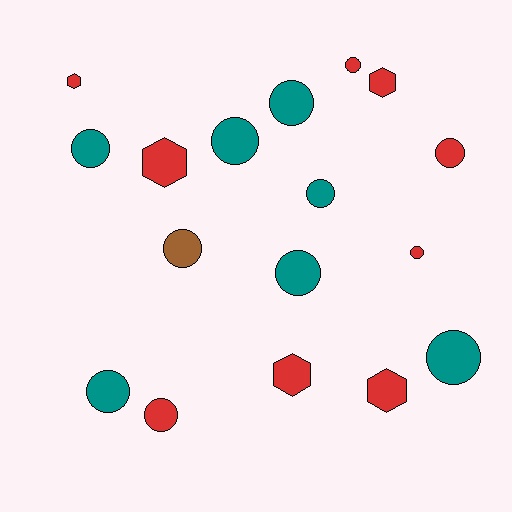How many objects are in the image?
There are 17 objects.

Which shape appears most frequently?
Circle, with 12 objects.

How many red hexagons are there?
There are 5 red hexagons.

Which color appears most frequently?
Red, with 9 objects.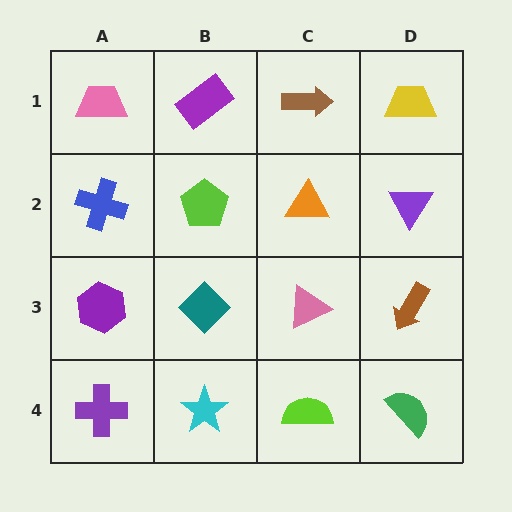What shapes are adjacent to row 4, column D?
A brown arrow (row 3, column D), a lime semicircle (row 4, column C).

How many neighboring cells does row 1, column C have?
3.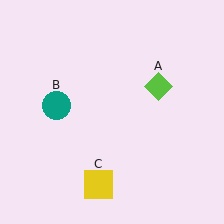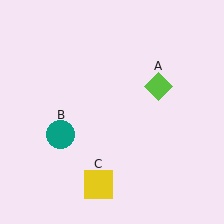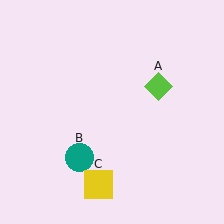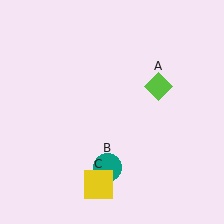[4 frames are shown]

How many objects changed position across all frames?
1 object changed position: teal circle (object B).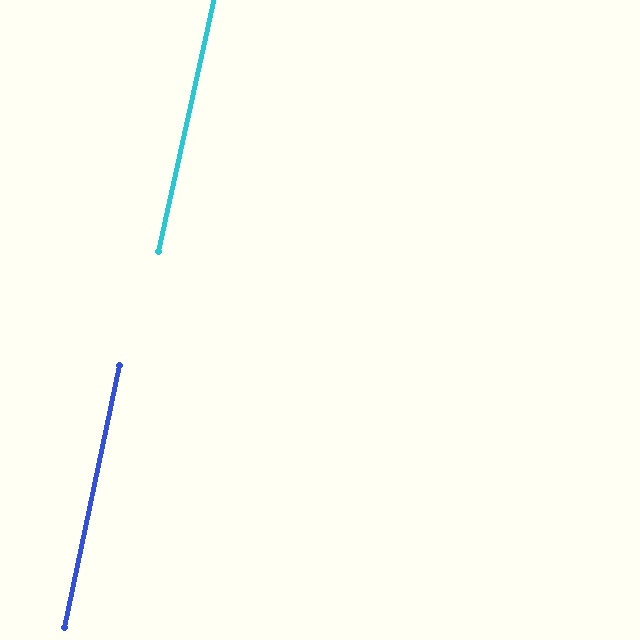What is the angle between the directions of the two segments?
Approximately 0 degrees.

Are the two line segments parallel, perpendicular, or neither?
Parallel — their directions differ by only 0.5°.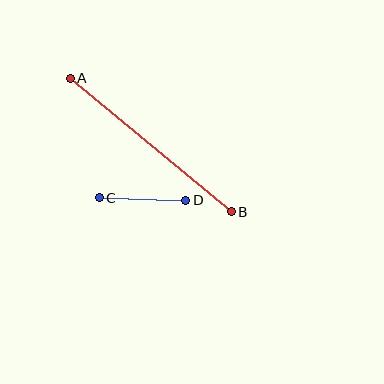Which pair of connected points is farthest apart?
Points A and B are farthest apart.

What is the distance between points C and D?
The distance is approximately 87 pixels.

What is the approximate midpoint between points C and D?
The midpoint is at approximately (142, 199) pixels.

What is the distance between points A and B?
The distance is approximately 209 pixels.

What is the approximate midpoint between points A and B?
The midpoint is at approximately (151, 145) pixels.